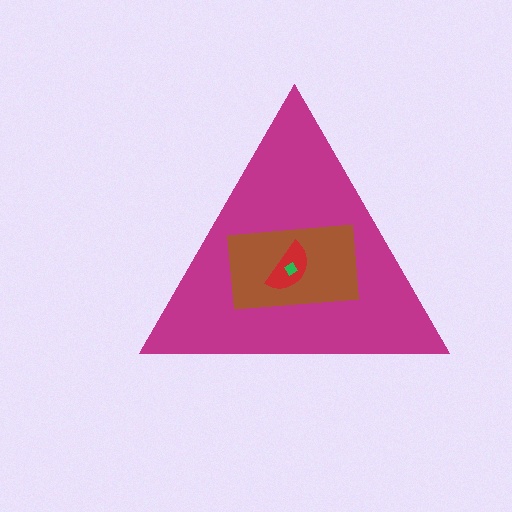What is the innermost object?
The green diamond.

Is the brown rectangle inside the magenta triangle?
Yes.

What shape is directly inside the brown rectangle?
The red semicircle.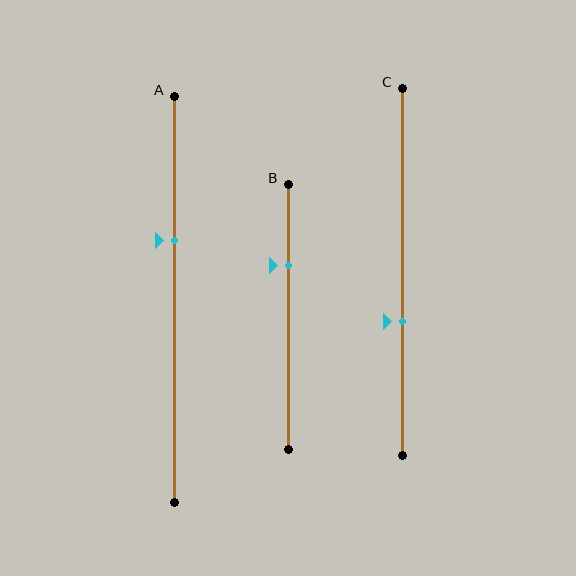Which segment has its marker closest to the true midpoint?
Segment C has its marker closest to the true midpoint.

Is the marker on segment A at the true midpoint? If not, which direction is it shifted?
No, the marker on segment A is shifted upward by about 14% of the segment length.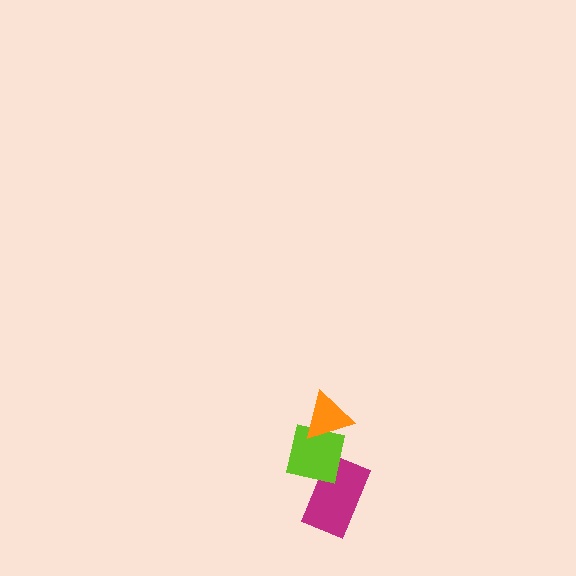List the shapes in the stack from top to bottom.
From top to bottom: the orange triangle, the lime square, the magenta rectangle.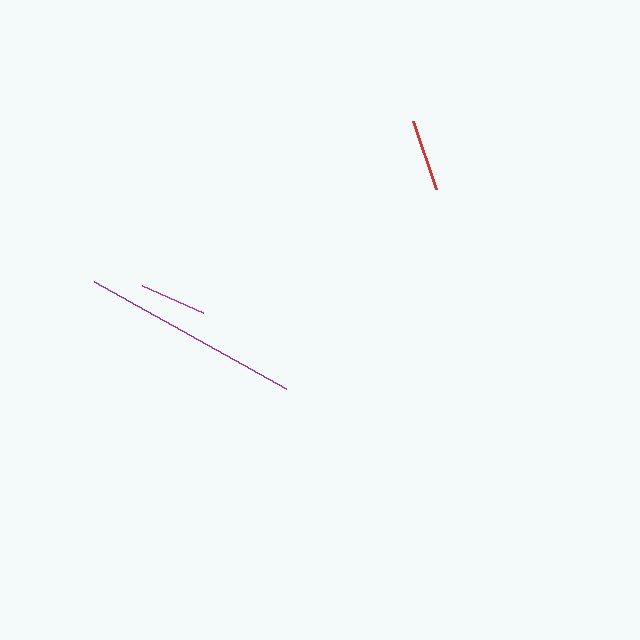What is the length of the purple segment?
The purple segment is approximately 220 pixels long.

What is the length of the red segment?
The red segment is approximately 71 pixels long.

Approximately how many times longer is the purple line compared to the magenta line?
The purple line is approximately 3.3 times the length of the magenta line.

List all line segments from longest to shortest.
From longest to shortest: purple, red, magenta.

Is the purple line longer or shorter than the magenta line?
The purple line is longer than the magenta line.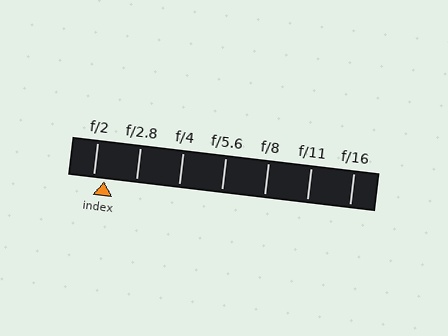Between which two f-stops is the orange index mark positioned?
The index mark is between f/2 and f/2.8.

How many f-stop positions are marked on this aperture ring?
There are 7 f-stop positions marked.